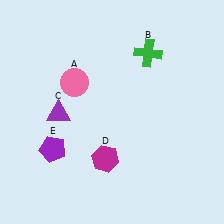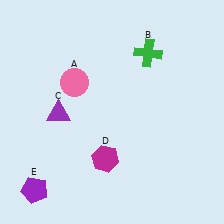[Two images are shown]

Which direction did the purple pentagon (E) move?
The purple pentagon (E) moved down.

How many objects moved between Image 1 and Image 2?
1 object moved between the two images.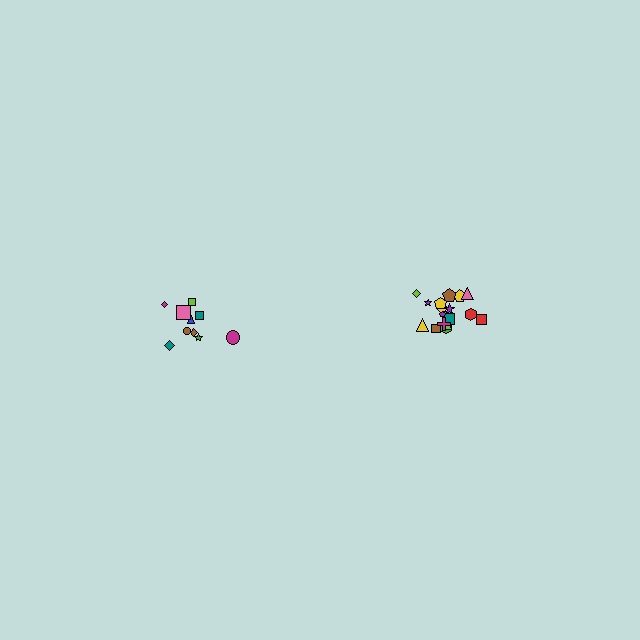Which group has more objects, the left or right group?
The right group.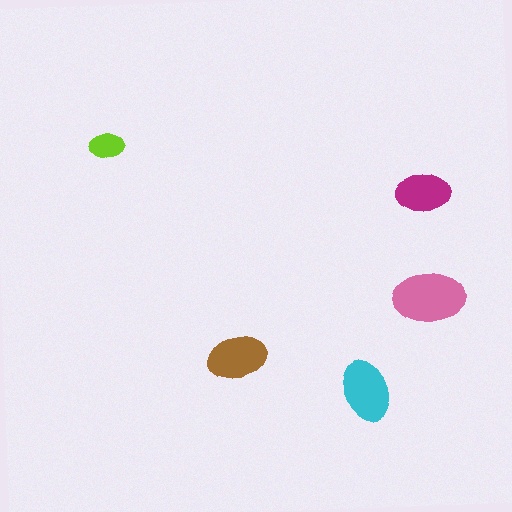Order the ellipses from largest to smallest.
the pink one, the cyan one, the brown one, the magenta one, the lime one.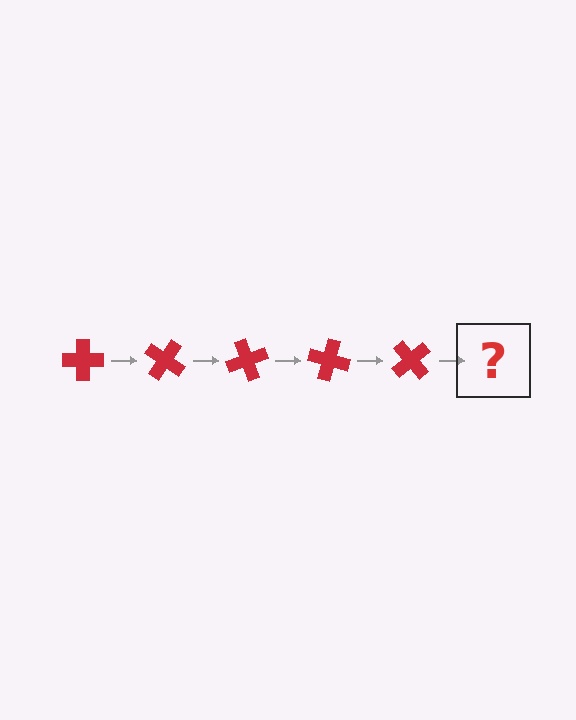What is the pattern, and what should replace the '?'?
The pattern is that the cross rotates 35 degrees each step. The '?' should be a red cross rotated 175 degrees.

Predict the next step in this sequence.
The next step is a red cross rotated 175 degrees.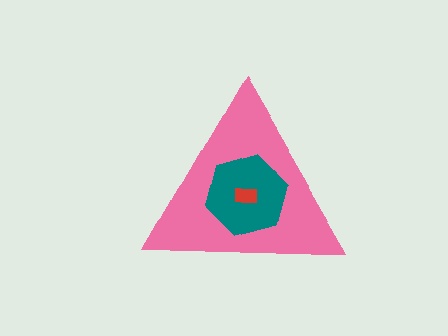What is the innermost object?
The red rectangle.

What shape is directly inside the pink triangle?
The teal hexagon.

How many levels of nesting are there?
3.